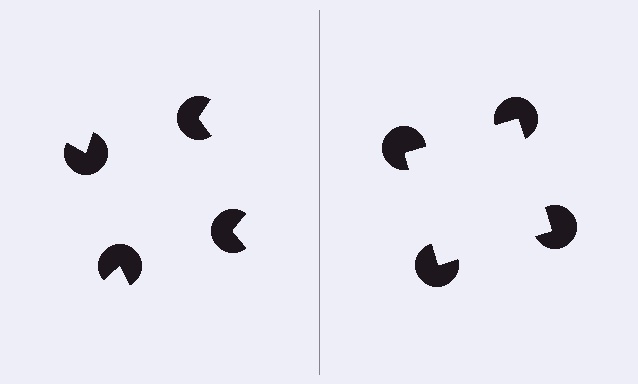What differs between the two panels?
The pac-man discs are positioned identically on both sides; only the wedge orientations differ. On the right they align to a square; on the left they are misaligned.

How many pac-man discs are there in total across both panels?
8 — 4 on each side.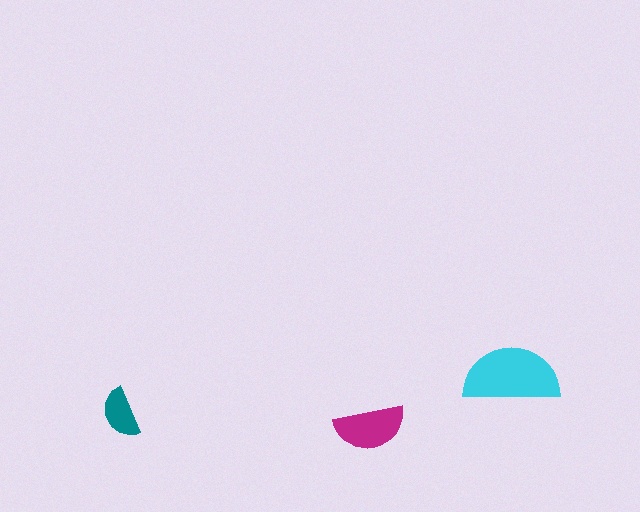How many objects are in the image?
There are 3 objects in the image.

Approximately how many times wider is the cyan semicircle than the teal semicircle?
About 2 times wider.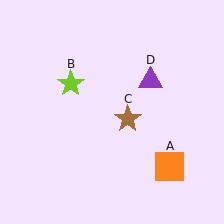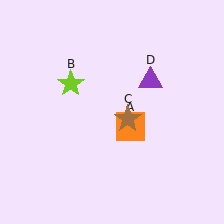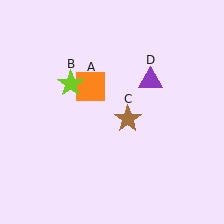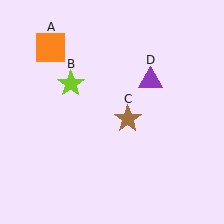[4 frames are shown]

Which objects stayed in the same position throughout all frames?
Lime star (object B) and brown star (object C) and purple triangle (object D) remained stationary.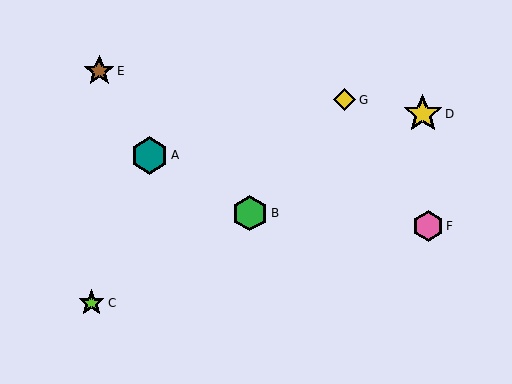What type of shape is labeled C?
Shape C is a lime star.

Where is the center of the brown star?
The center of the brown star is at (99, 71).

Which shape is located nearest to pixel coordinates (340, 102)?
The yellow diamond (labeled G) at (345, 100) is nearest to that location.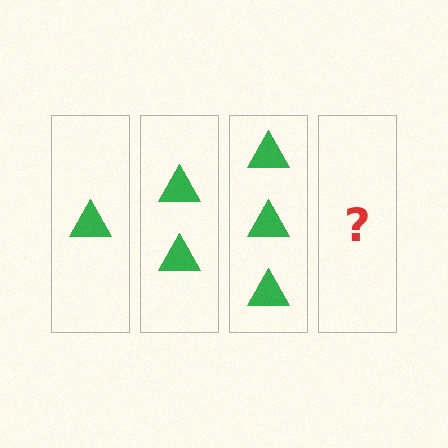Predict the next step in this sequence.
The next step is 4 triangles.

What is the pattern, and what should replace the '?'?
The pattern is that each step adds one more triangle. The '?' should be 4 triangles.